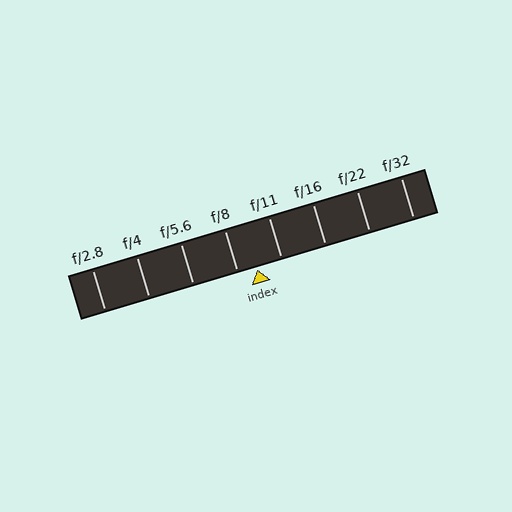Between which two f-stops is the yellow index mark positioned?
The index mark is between f/8 and f/11.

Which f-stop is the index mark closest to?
The index mark is closest to f/8.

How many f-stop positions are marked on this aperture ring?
There are 8 f-stop positions marked.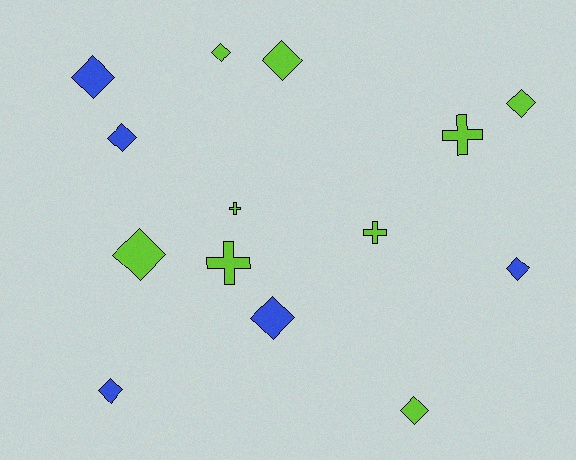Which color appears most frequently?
Lime, with 9 objects.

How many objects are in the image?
There are 14 objects.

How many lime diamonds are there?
There are 5 lime diamonds.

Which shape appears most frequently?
Diamond, with 10 objects.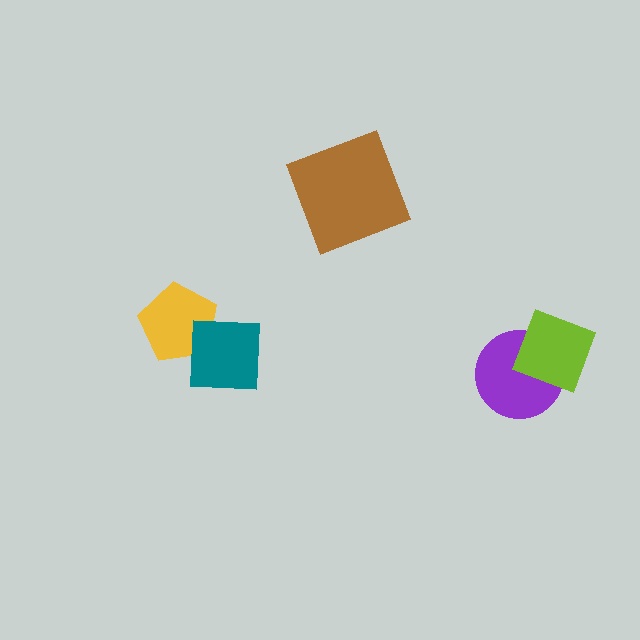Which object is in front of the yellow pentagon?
The teal square is in front of the yellow pentagon.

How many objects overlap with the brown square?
0 objects overlap with the brown square.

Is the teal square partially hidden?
No, no other shape covers it.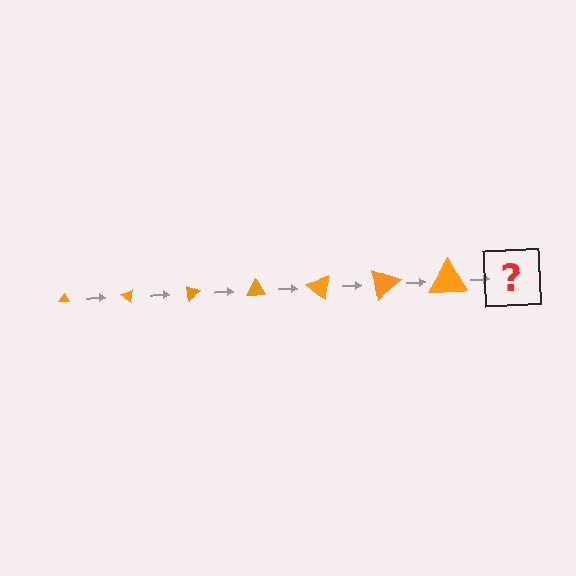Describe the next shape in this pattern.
It should be a triangle, larger than the previous one and rotated 280 degrees from the start.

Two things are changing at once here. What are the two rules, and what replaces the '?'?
The two rules are that the triangle grows larger each step and it rotates 40 degrees each step. The '?' should be a triangle, larger than the previous one and rotated 280 degrees from the start.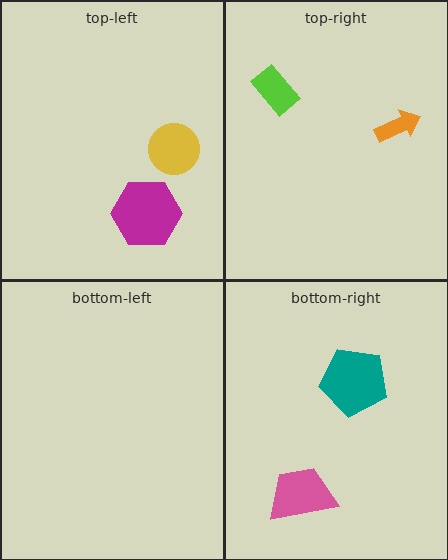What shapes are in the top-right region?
The lime rectangle, the orange arrow.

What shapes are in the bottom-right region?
The pink trapezoid, the teal pentagon.